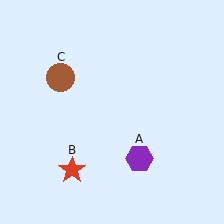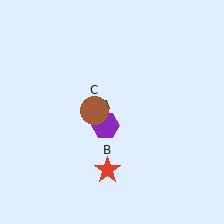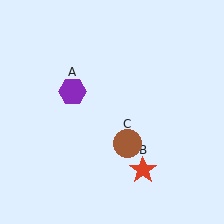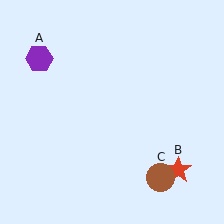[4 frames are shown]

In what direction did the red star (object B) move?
The red star (object B) moved right.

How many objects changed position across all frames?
3 objects changed position: purple hexagon (object A), red star (object B), brown circle (object C).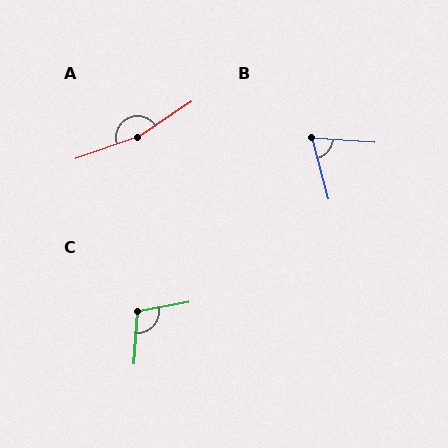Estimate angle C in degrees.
Approximately 105 degrees.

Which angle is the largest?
A, at approximately 166 degrees.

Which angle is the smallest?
B, at approximately 71 degrees.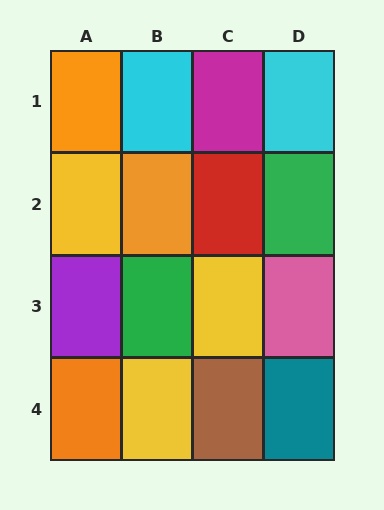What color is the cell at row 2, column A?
Yellow.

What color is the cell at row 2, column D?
Green.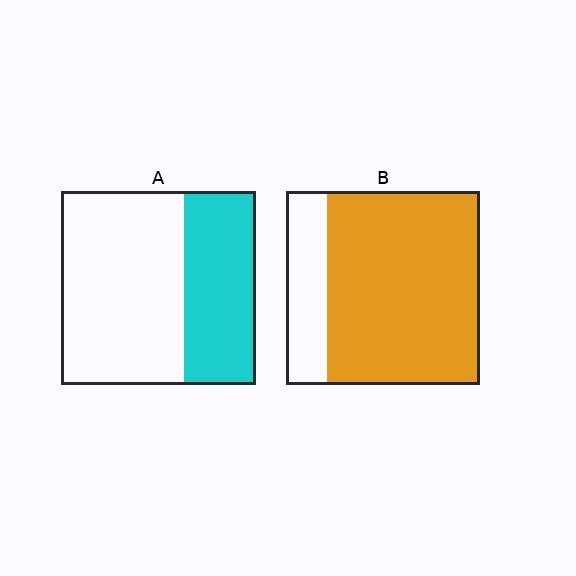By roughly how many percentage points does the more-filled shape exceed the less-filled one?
By roughly 40 percentage points (B over A).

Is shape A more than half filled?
No.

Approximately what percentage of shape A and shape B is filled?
A is approximately 35% and B is approximately 80%.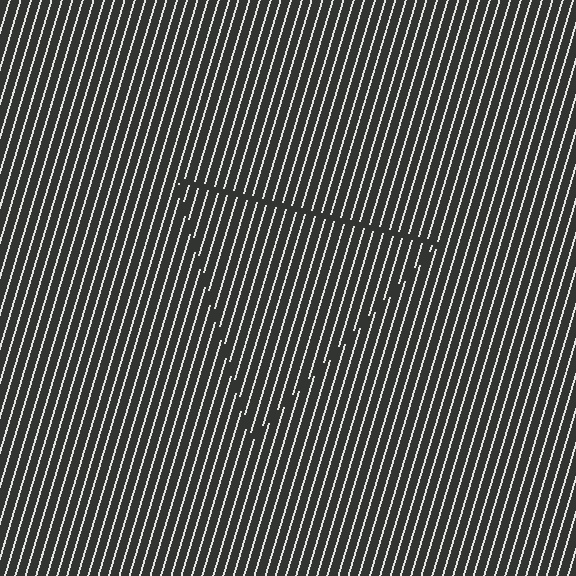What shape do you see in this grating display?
An illusory triangle. The interior of the shape contains the same grating, shifted by half a period — the contour is defined by the phase discontinuity where line-ends from the inner and outer gratings abut.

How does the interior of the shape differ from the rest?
The interior of the shape contains the same grating, shifted by half a period — the contour is defined by the phase discontinuity where line-ends from the inner and outer gratings abut.